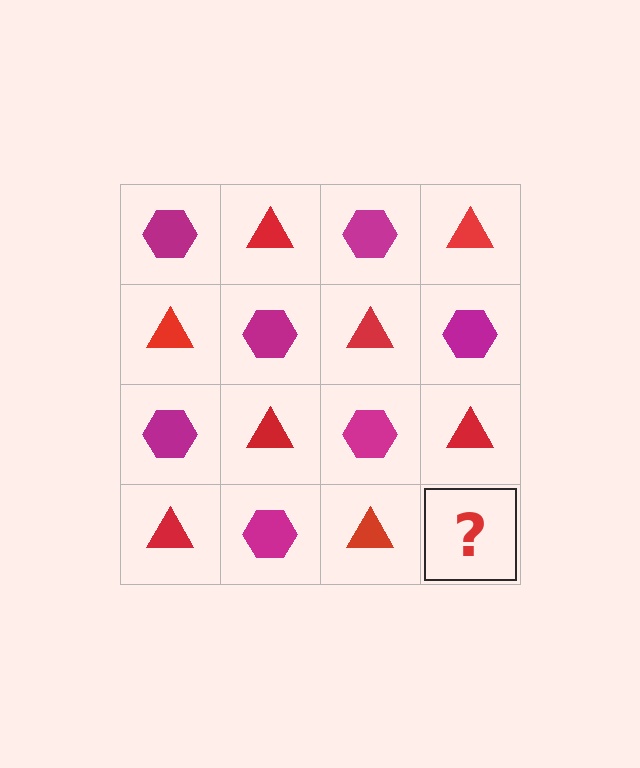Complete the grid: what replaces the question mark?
The question mark should be replaced with a magenta hexagon.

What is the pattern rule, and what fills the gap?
The rule is that it alternates magenta hexagon and red triangle in a checkerboard pattern. The gap should be filled with a magenta hexagon.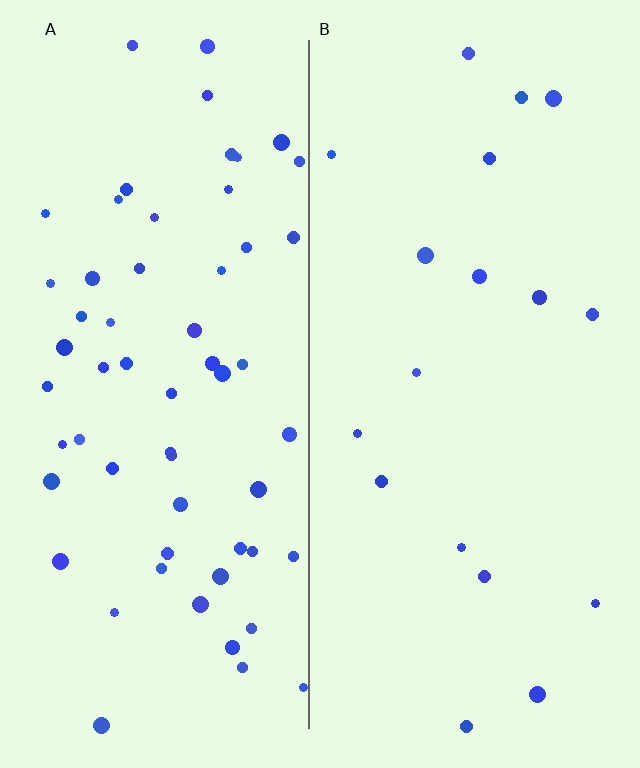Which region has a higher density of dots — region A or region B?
A (the left).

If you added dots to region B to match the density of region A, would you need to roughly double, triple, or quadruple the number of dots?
Approximately triple.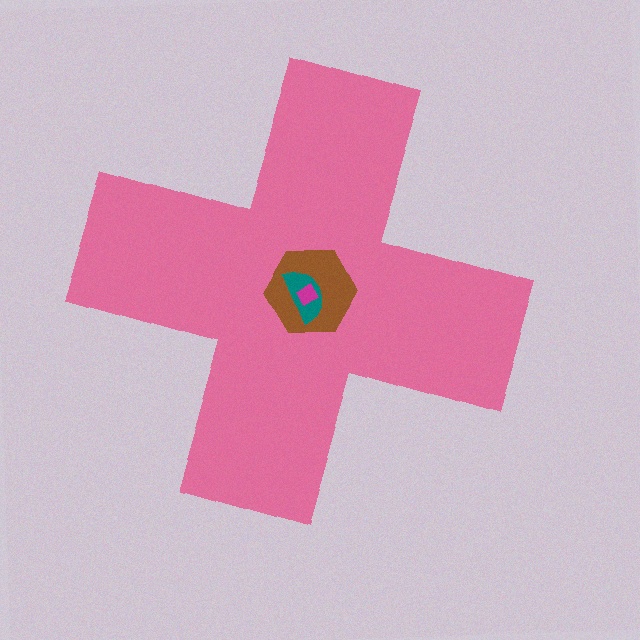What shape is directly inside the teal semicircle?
The magenta diamond.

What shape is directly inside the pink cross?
The brown hexagon.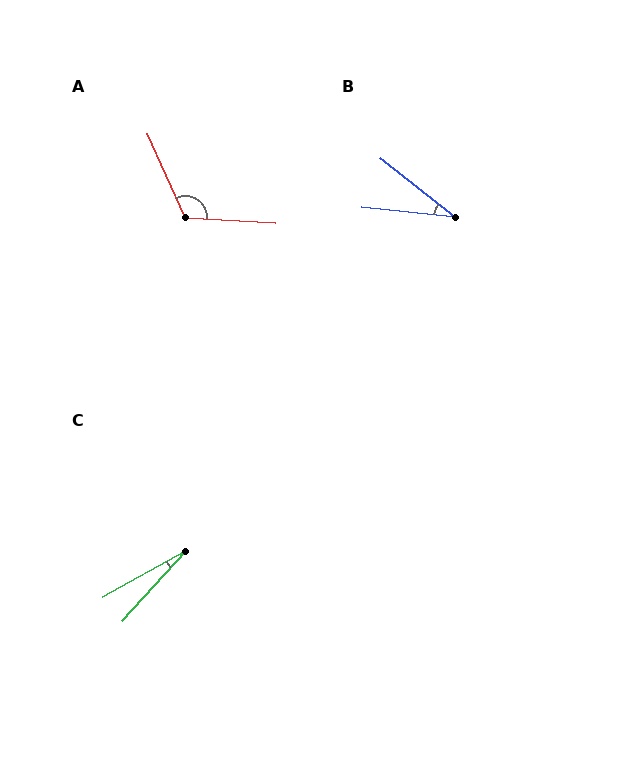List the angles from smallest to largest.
C (19°), B (33°), A (118°).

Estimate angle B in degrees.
Approximately 33 degrees.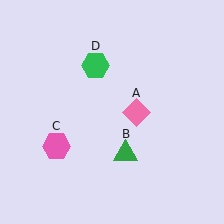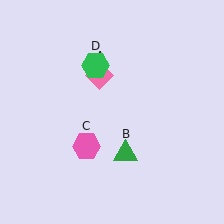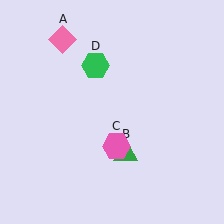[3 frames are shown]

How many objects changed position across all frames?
2 objects changed position: pink diamond (object A), pink hexagon (object C).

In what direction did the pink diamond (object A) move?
The pink diamond (object A) moved up and to the left.